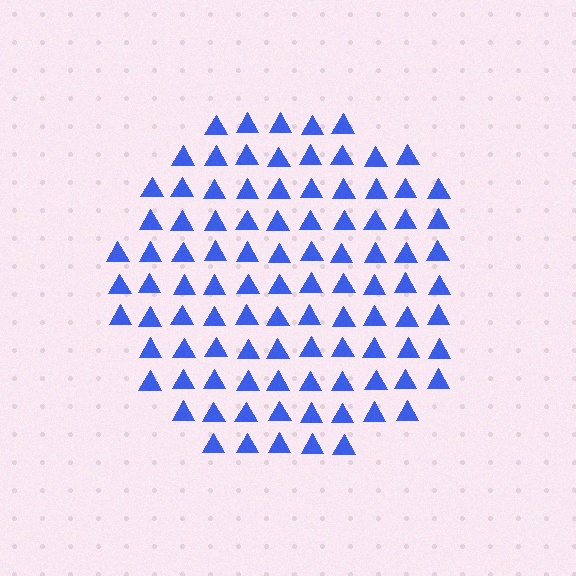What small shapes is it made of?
It is made of small triangles.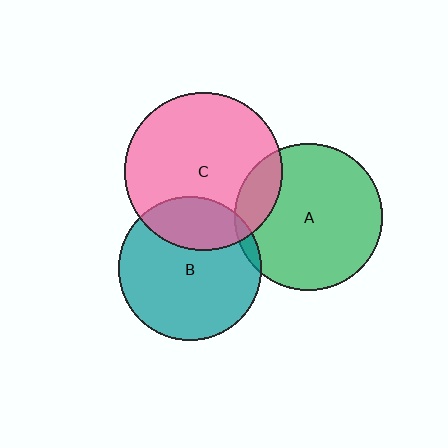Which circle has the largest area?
Circle C (pink).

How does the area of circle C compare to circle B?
Approximately 1.2 times.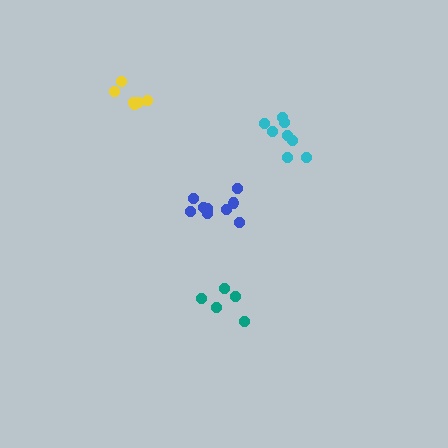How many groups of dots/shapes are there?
There are 4 groups.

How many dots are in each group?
Group 1: 8 dots, Group 2: 9 dots, Group 3: 5 dots, Group 4: 6 dots (28 total).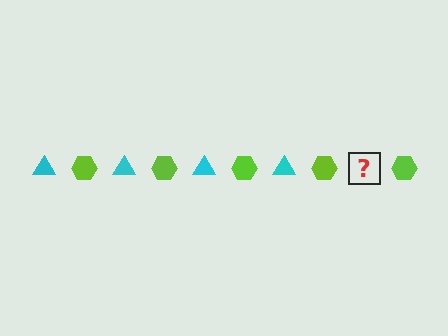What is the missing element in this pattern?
The missing element is a cyan triangle.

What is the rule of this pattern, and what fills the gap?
The rule is that the pattern alternates between cyan triangle and lime hexagon. The gap should be filled with a cyan triangle.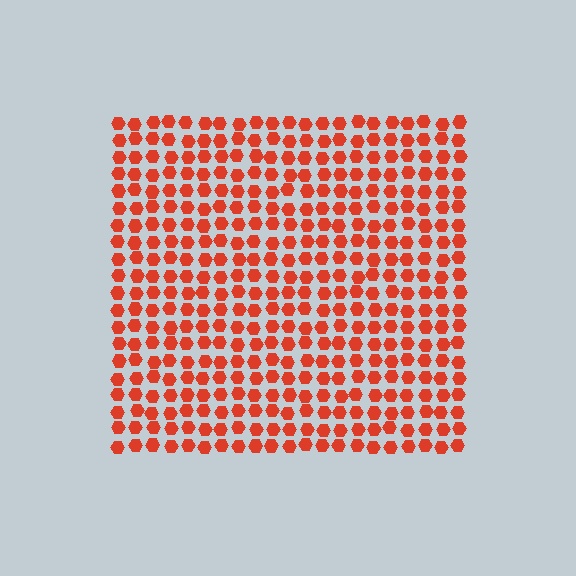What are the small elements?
The small elements are hexagons.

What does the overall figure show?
The overall figure shows a square.